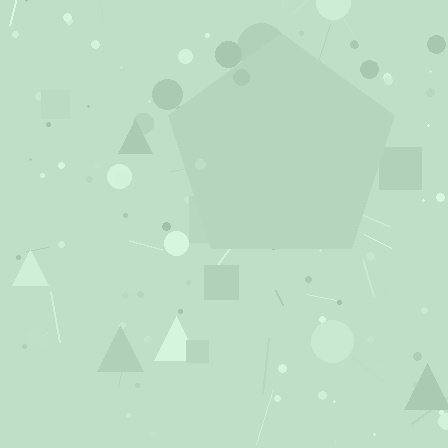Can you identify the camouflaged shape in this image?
The camouflaged shape is a pentagon.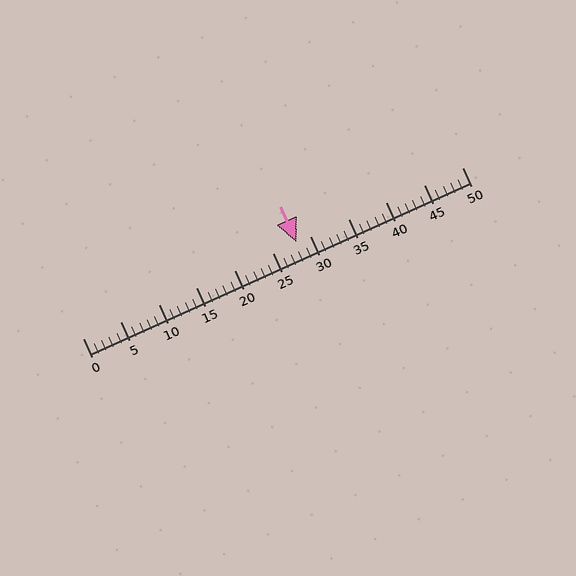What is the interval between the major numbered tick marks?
The major tick marks are spaced 5 units apart.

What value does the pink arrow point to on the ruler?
The pink arrow points to approximately 28.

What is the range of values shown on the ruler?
The ruler shows values from 0 to 50.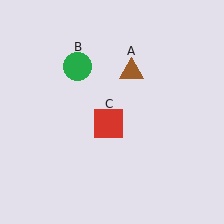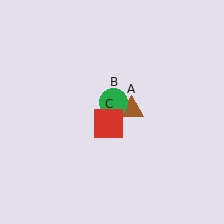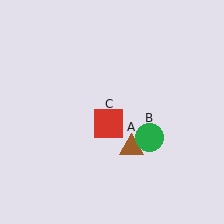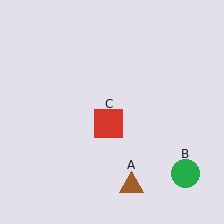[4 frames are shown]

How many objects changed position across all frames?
2 objects changed position: brown triangle (object A), green circle (object B).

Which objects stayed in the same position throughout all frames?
Red square (object C) remained stationary.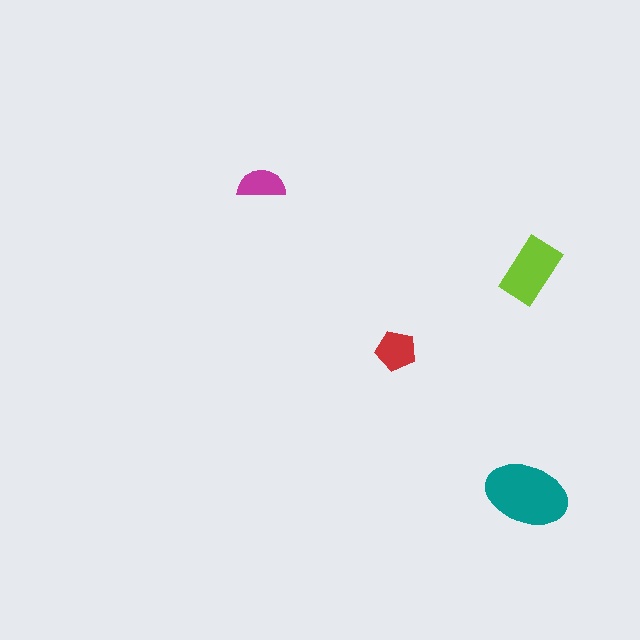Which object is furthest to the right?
The lime rectangle is rightmost.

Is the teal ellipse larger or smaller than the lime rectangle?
Larger.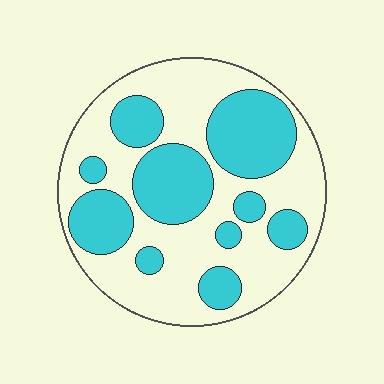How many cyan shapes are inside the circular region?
10.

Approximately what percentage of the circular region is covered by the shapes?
Approximately 40%.